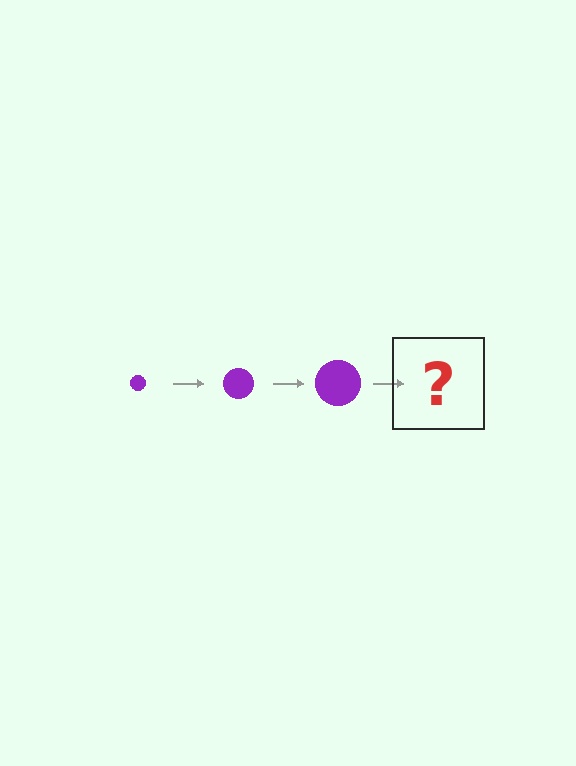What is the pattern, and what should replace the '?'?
The pattern is that the circle gets progressively larger each step. The '?' should be a purple circle, larger than the previous one.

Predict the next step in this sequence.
The next step is a purple circle, larger than the previous one.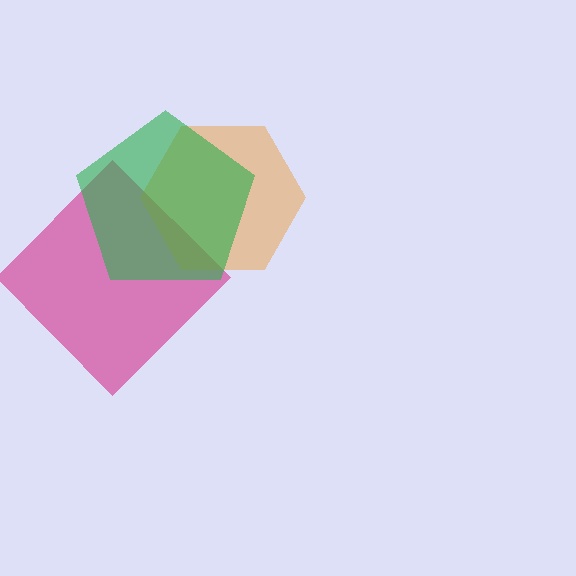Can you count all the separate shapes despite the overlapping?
Yes, there are 3 separate shapes.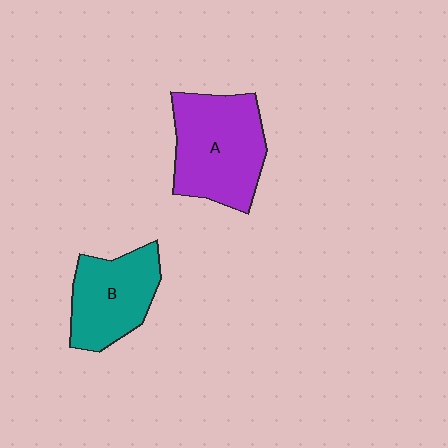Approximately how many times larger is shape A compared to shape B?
Approximately 1.3 times.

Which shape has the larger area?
Shape A (purple).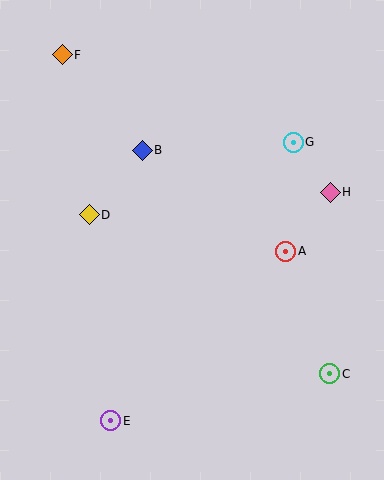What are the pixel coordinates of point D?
Point D is at (89, 215).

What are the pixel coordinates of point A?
Point A is at (286, 251).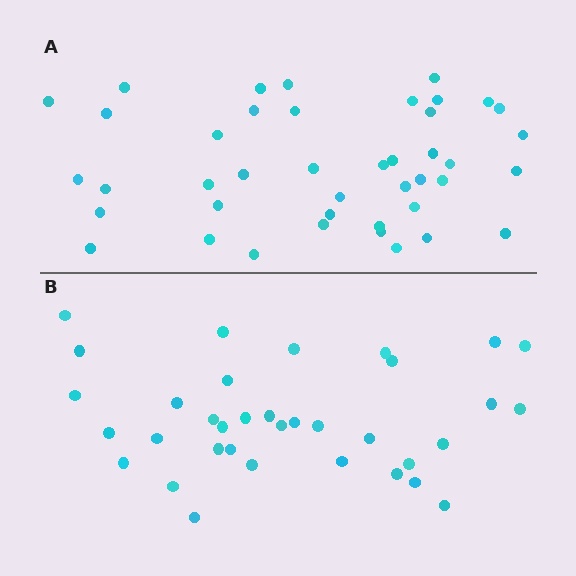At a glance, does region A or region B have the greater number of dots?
Region A (the top region) has more dots.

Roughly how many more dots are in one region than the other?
Region A has roughly 8 or so more dots than region B.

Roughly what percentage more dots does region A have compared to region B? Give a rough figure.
About 20% more.